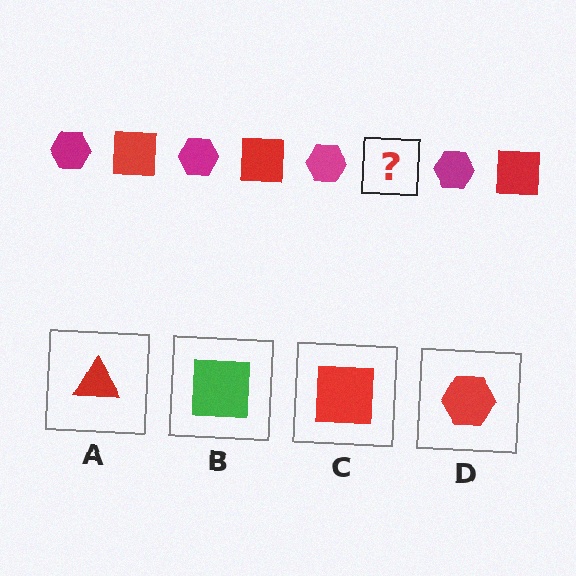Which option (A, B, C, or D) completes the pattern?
C.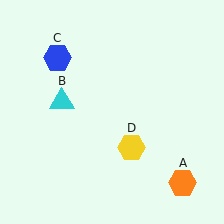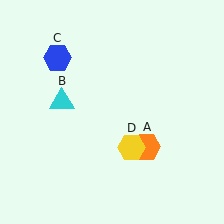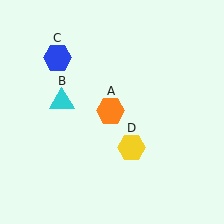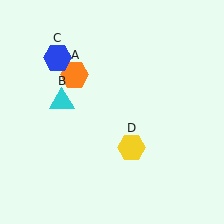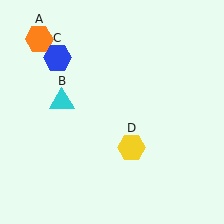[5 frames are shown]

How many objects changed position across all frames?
1 object changed position: orange hexagon (object A).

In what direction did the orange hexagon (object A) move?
The orange hexagon (object A) moved up and to the left.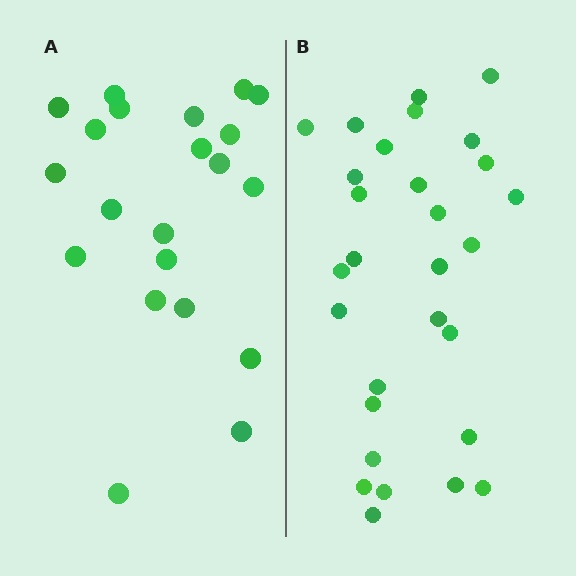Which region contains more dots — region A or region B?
Region B (the right region) has more dots.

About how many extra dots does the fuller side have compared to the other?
Region B has roughly 8 or so more dots than region A.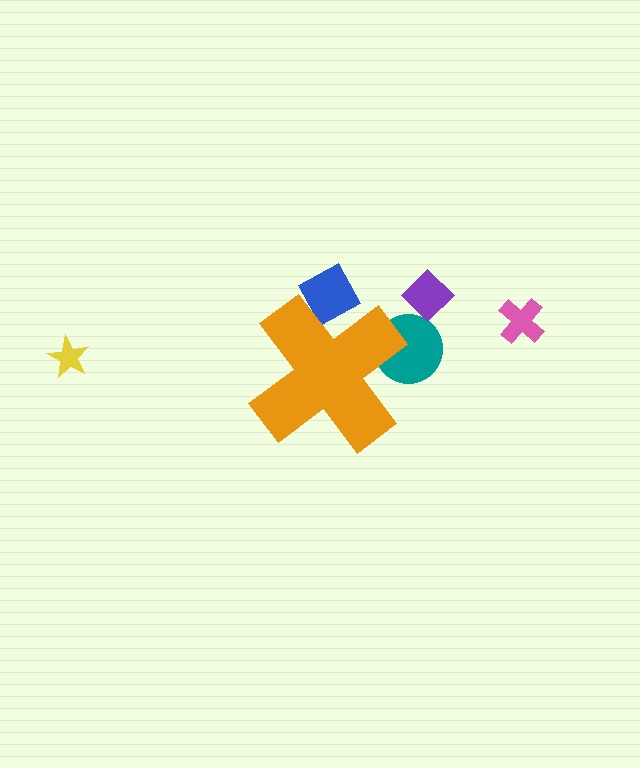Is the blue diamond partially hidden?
Yes, the blue diamond is partially hidden behind the orange cross.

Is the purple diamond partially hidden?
No, the purple diamond is fully visible.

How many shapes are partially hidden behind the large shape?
2 shapes are partially hidden.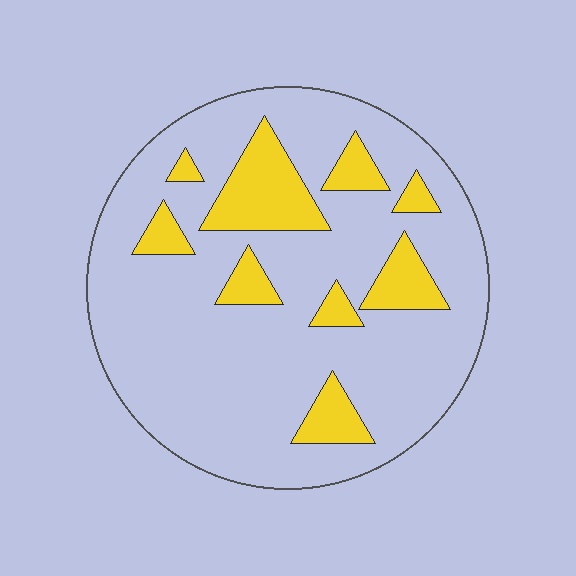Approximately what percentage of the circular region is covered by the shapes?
Approximately 20%.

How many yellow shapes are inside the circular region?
9.